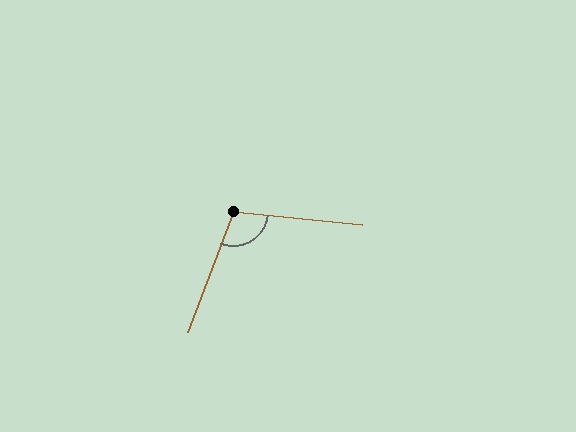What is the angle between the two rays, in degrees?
Approximately 105 degrees.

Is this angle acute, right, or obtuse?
It is obtuse.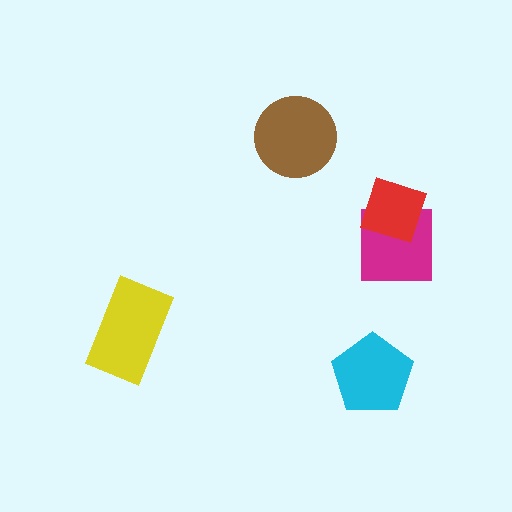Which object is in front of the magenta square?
The red diamond is in front of the magenta square.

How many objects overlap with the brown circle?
0 objects overlap with the brown circle.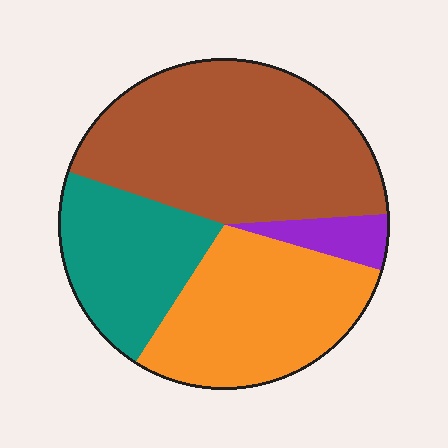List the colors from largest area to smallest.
From largest to smallest: brown, orange, teal, purple.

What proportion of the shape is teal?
Teal covers around 20% of the shape.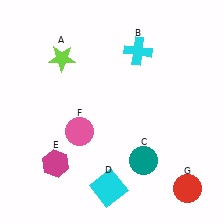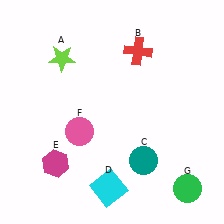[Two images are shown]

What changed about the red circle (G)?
In Image 1, G is red. In Image 2, it changed to green.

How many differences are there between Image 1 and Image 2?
There are 2 differences between the two images.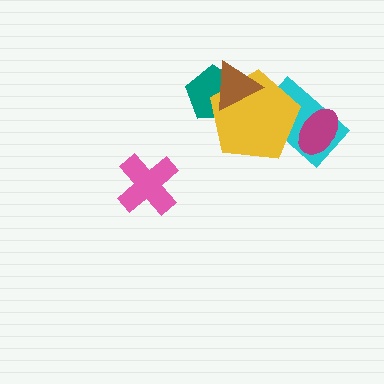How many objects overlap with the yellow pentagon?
3 objects overlap with the yellow pentagon.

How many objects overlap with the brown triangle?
2 objects overlap with the brown triangle.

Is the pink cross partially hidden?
No, no other shape covers it.